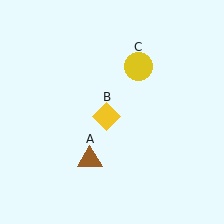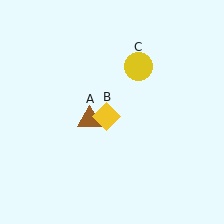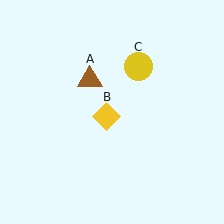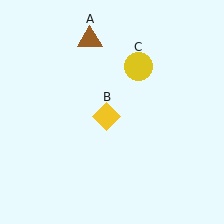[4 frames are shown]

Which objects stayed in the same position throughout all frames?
Yellow diamond (object B) and yellow circle (object C) remained stationary.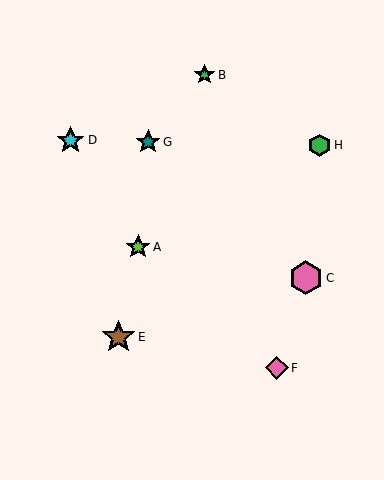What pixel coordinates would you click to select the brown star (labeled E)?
Click at (119, 337) to select the brown star E.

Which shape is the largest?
The pink hexagon (labeled C) is the largest.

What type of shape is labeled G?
Shape G is a teal star.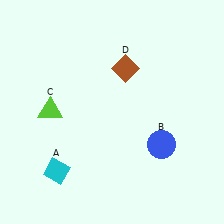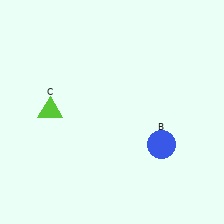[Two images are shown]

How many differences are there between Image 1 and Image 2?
There are 2 differences between the two images.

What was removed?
The brown diamond (D), the cyan diamond (A) were removed in Image 2.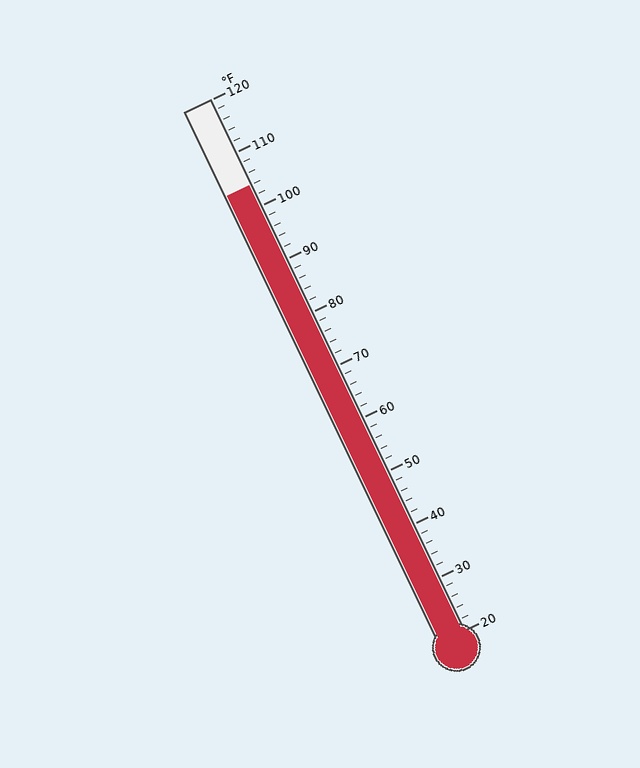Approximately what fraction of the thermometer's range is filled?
The thermometer is filled to approximately 85% of its range.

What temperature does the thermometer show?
The thermometer shows approximately 104°F.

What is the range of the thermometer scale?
The thermometer scale ranges from 20°F to 120°F.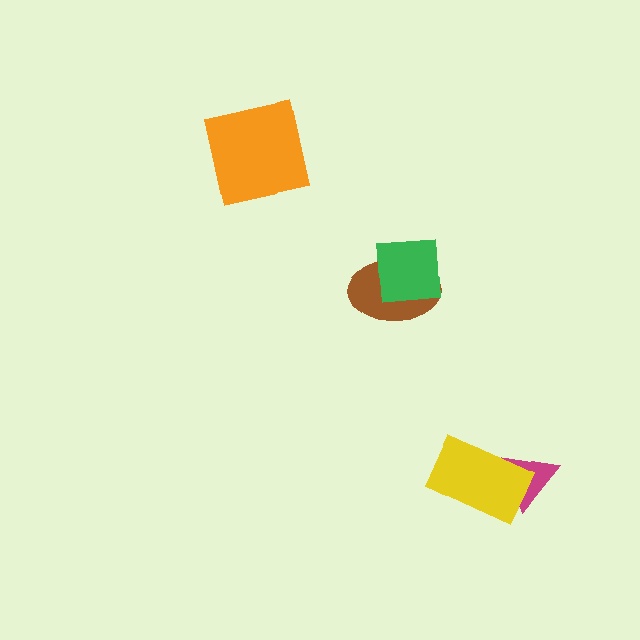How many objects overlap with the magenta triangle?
1 object overlaps with the magenta triangle.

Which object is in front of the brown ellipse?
The green square is in front of the brown ellipse.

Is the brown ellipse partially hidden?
Yes, it is partially covered by another shape.